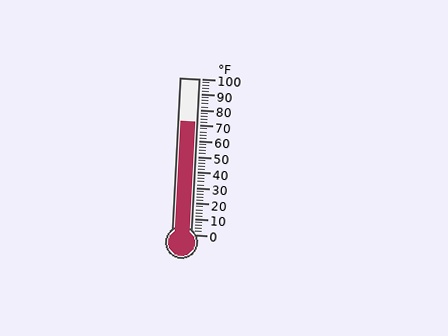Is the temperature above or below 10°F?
The temperature is above 10°F.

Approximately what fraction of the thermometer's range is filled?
The thermometer is filled to approximately 70% of its range.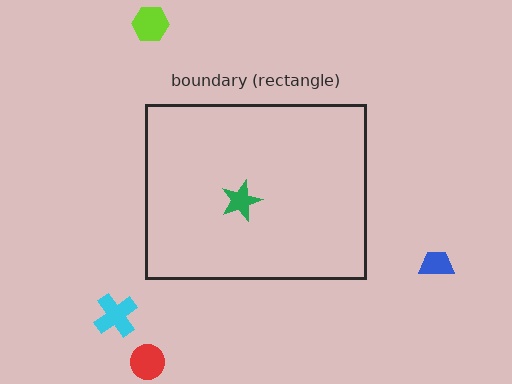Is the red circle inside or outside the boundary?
Outside.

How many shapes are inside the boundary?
1 inside, 4 outside.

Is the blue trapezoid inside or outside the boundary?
Outside.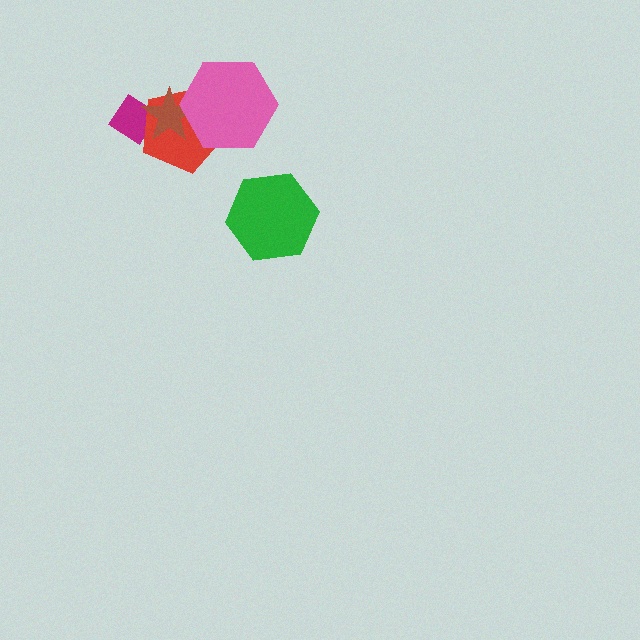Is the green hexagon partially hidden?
No, no other shape covers it.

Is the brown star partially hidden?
Yes, it is partially covered by another shape.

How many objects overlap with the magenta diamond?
2 objects overlap with the magenta diamond.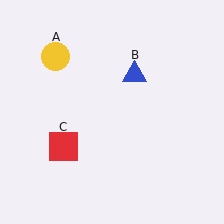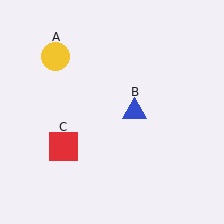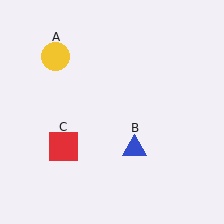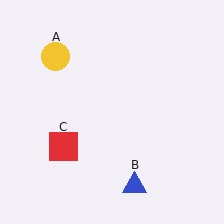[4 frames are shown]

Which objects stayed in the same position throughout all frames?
Yellow circle (object A) and red square (object C) remained stationary.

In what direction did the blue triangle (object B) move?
The blue triangle (object B) moved down.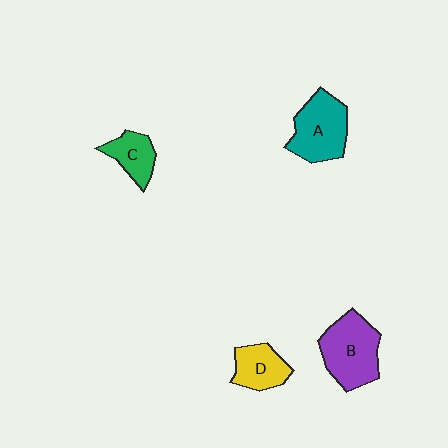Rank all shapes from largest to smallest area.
From largest to smallest: B (purple), A (teal), D (yellow), C (green).